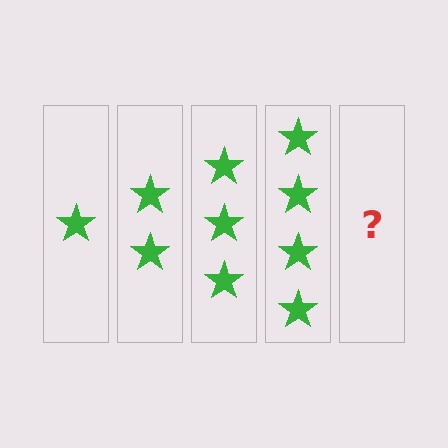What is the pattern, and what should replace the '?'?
The pattern is that each step adds one more star. The '?' should be 5 stars.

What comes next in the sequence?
The next element should be 5 stars.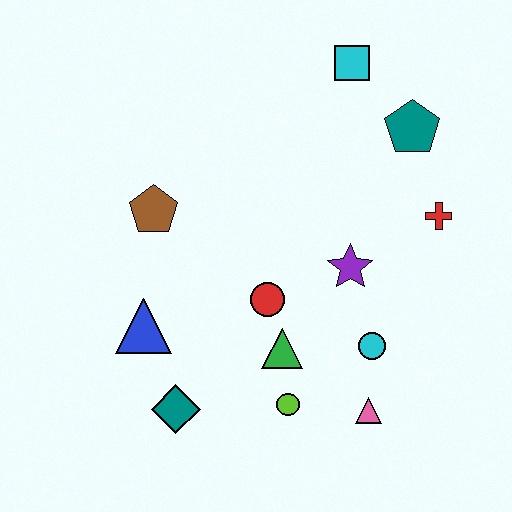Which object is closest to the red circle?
The green triangle is closest to the red circle.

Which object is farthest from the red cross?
The teal diamond is farthest from the red cross.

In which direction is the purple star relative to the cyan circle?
The purple star is above the cyan circle.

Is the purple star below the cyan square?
Yes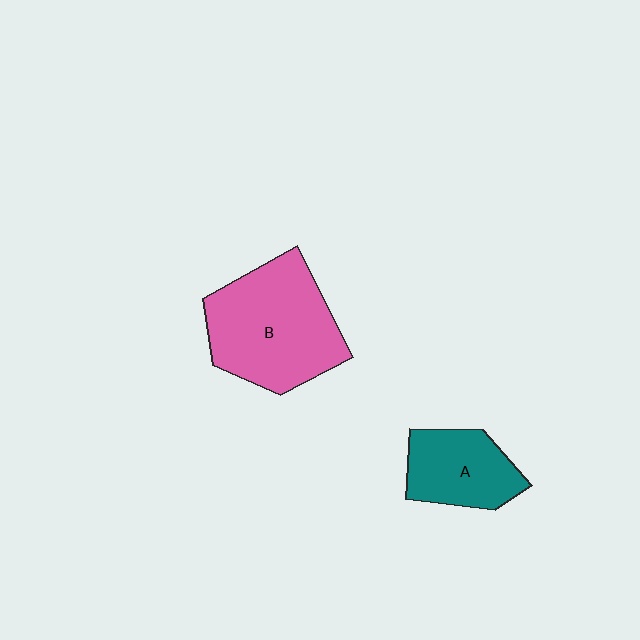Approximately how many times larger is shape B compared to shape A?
Approximately 1.8 times.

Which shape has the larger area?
Shape B (pink).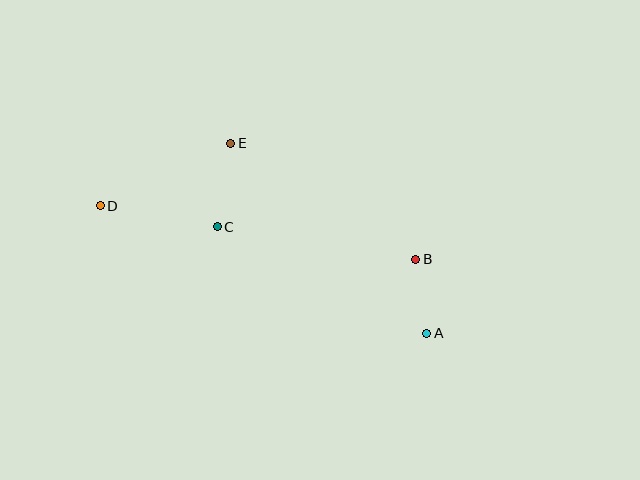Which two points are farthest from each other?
Points A and D are farthest from each other.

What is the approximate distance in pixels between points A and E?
The distance between A and E is approximately 273 pixels.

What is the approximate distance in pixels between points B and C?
The distance between B and C is approximately 201 pixels.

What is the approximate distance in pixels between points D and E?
The distance between D and E is approximately 145 pixels.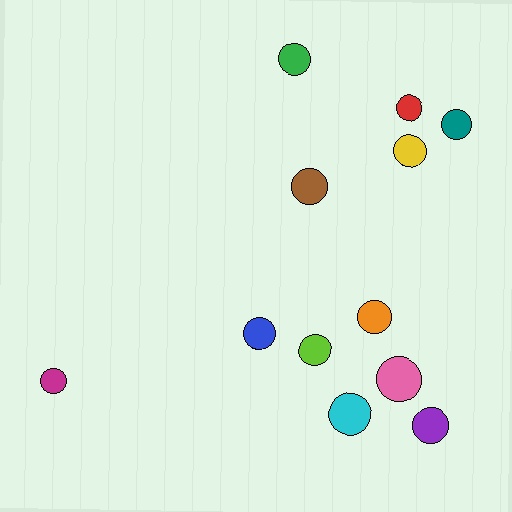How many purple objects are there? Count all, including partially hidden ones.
There is 1 purple object.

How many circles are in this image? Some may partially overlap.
There are 12 circles.